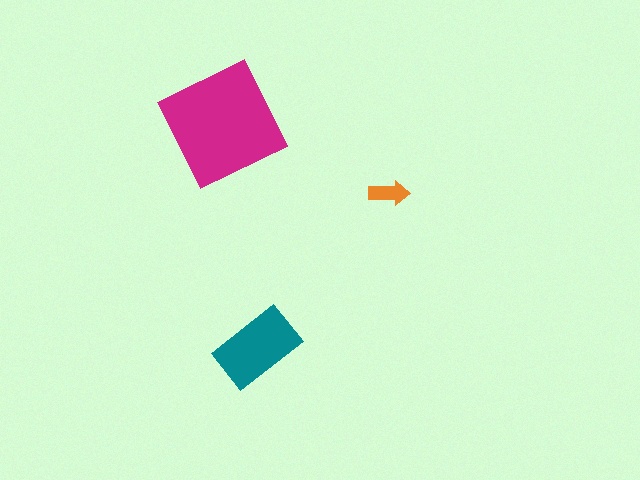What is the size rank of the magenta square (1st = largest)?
1st.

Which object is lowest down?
The teal rectangle is bottommost.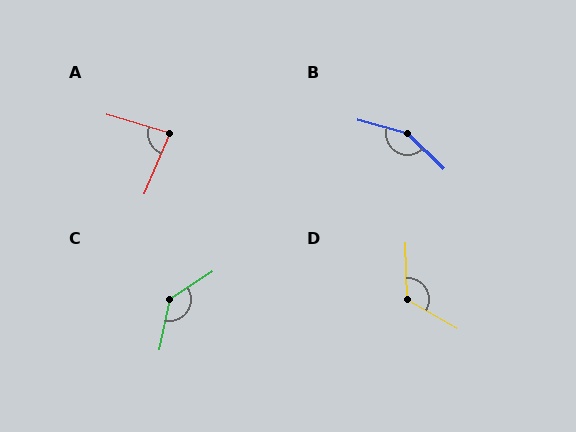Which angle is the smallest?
A, at approximately 84 degrees.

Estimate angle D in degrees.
Approximately 121 degrees.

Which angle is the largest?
B, at approximately 151 degrees.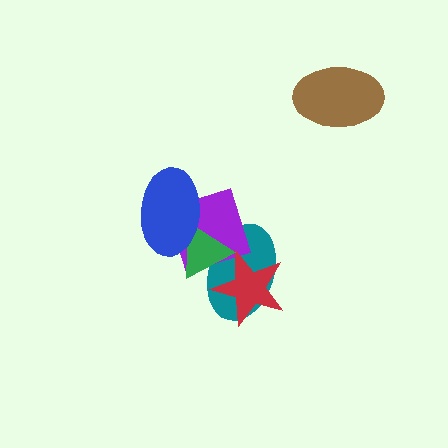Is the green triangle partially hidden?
Yes, it is partially covered by another shape.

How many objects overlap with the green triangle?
4 objects overlap with the green triangle.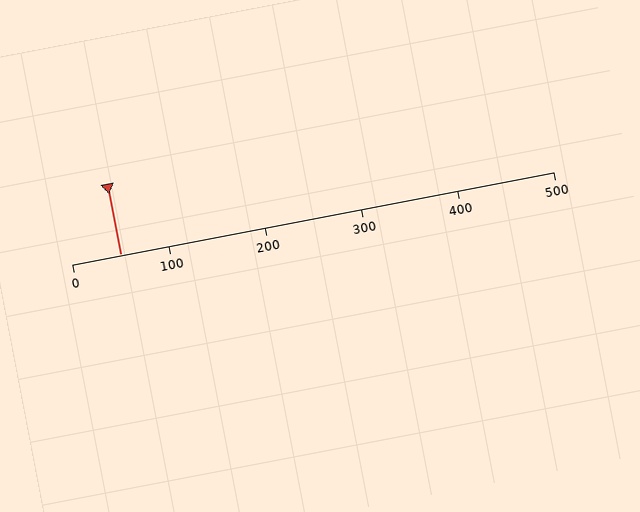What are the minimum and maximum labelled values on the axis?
The axis runs from 0 to 500.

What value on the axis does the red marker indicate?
The marker indicates approximately 50.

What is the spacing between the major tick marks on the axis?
The major ticks are spaced 100 apart.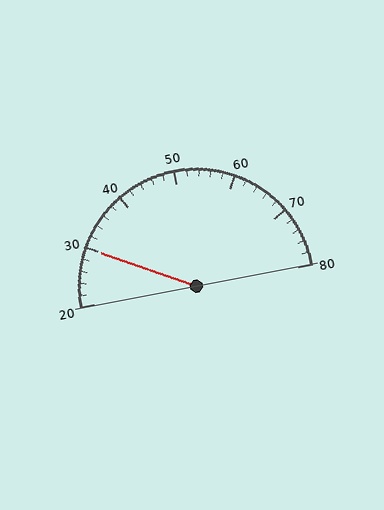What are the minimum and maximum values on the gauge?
The gauge ranges from 20 to 80.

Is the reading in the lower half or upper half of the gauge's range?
The reading is in the lower half of the range (20 to 80).